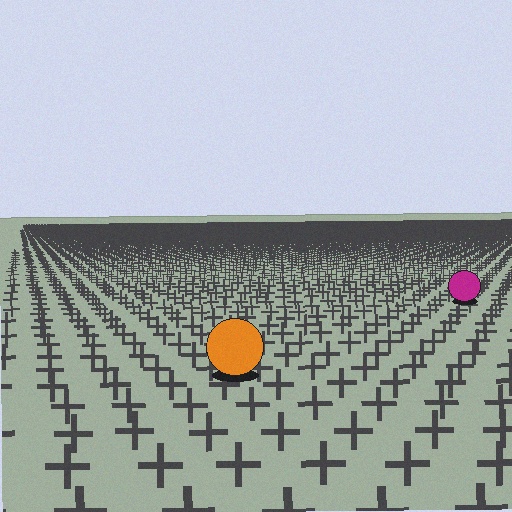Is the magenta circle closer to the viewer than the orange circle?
No. The orange circle is closer — you can tell from the texture gradient: the ground texture is coarser near it.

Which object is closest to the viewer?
The orange circle is closest. The texture marks near it are larger and more spread out.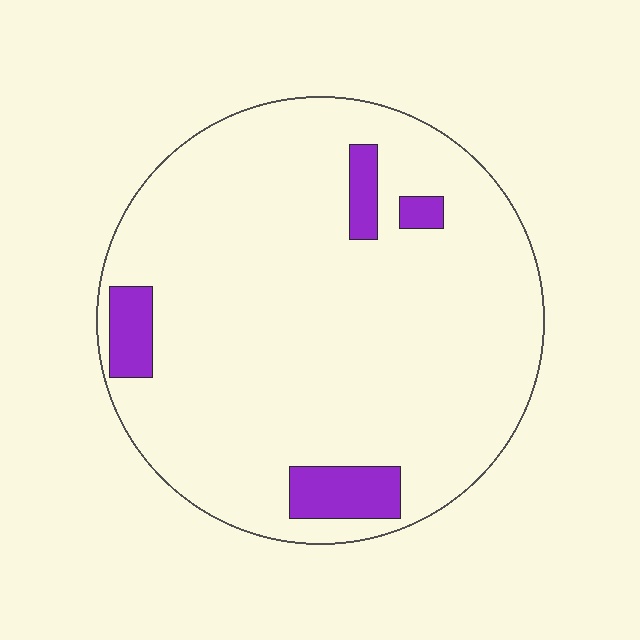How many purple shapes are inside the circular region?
4.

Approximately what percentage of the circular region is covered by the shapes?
Approximately 10%.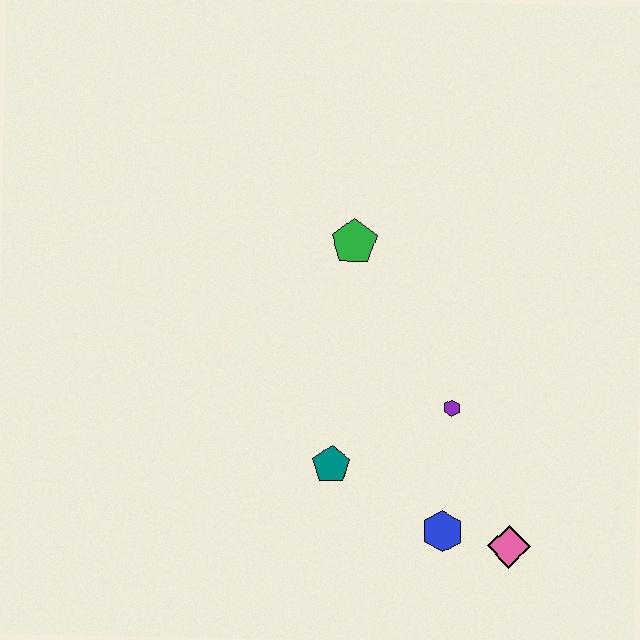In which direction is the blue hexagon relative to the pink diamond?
The blue hexagon is to the left of the pink diamond.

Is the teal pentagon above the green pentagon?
No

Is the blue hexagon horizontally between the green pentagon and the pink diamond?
Yes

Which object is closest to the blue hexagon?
The pink diamond is closest to the blue hexagon.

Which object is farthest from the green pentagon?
The pink diamond is farthest from the green pentagon.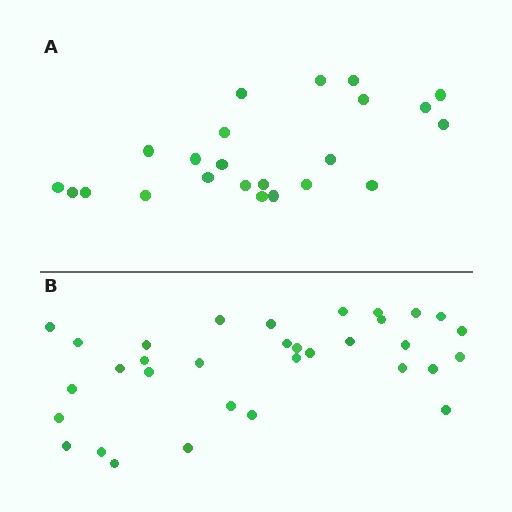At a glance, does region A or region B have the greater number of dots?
Region B (the bottom region) has more dots.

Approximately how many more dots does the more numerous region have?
Region B has roughly 10 or so more dots than region A.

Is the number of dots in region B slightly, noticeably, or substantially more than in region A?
Region B has noticeably more, but not dramatically so. The ratio is roughly 1.4 to 1.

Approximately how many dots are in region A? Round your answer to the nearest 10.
About 20 dots. (The exact count is 23, which rounds to 20.)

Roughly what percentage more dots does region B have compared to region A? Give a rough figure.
About 45% more.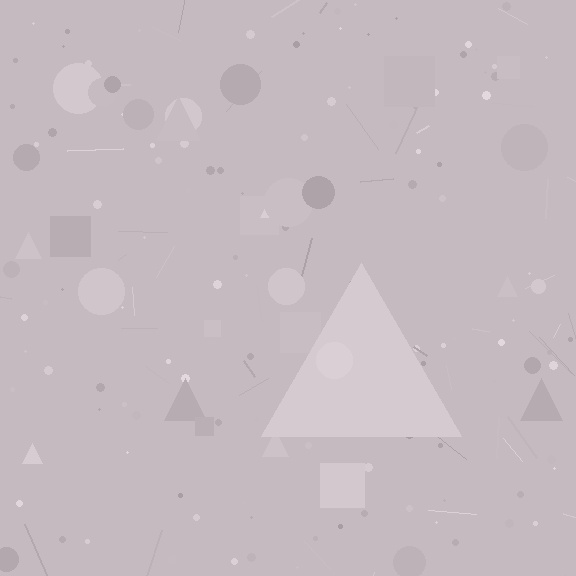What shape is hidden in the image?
A triangle is hidden in the image.